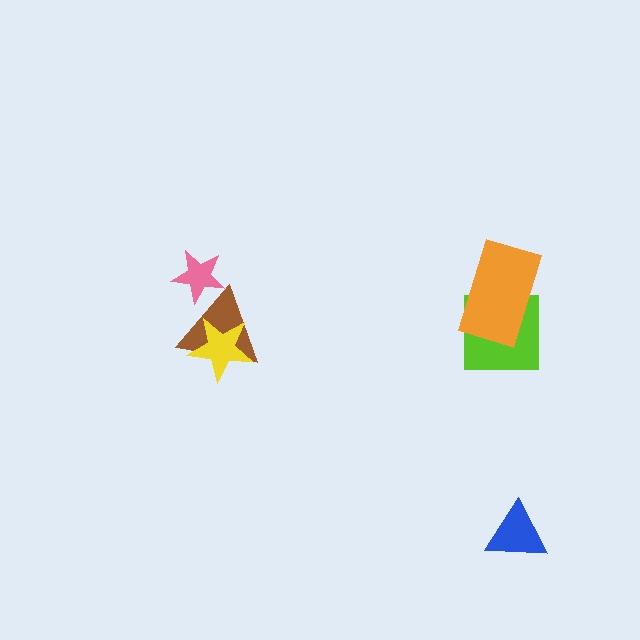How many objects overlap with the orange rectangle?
1 object overlaps with the orange rectangle.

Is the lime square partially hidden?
Yes, it is partially covered by another shape.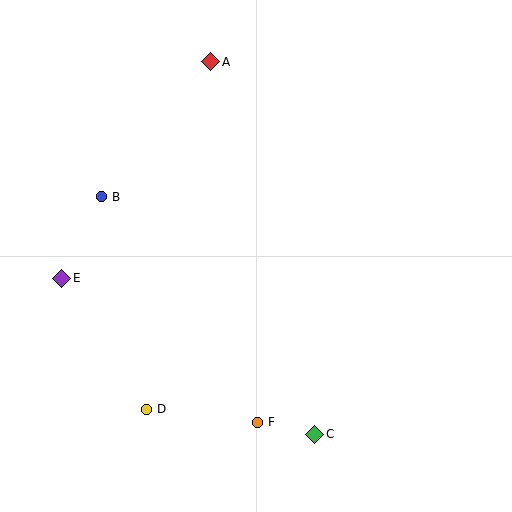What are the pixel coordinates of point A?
Point A is at (211, 62).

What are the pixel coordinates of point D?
Point D is at (146, 409).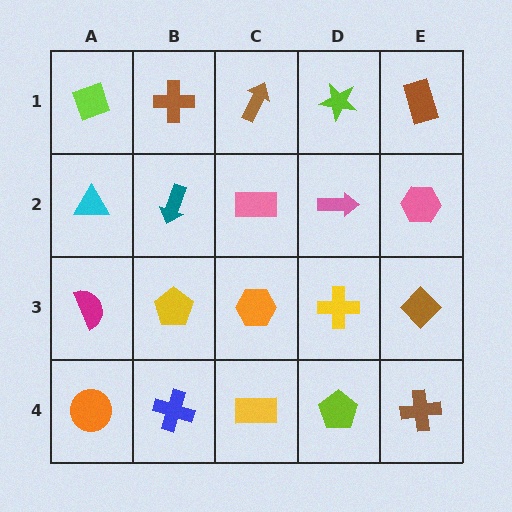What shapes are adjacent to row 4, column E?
A brown diamond (row 3, column E), a lime pentagon (row 4, column D).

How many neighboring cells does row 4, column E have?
2.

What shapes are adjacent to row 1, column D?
A pink arrow (row 2, column D), a brown arrow (row 1, column C), a brown rectangle (row 1, column E).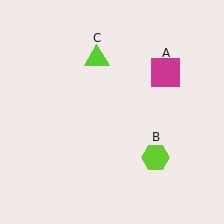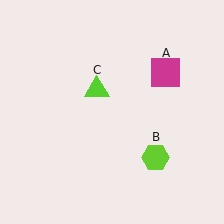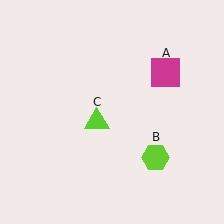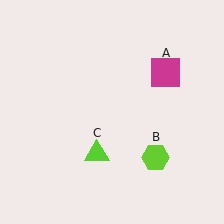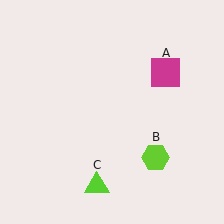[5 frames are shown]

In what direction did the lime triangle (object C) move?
The lime triangle (object C) moved down.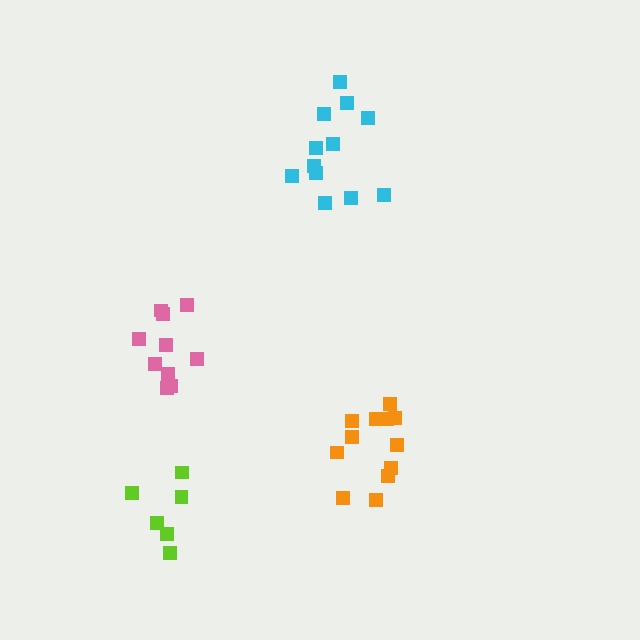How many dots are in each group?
Group 1: 6 dots, Group 2: 11 dots, Group 3: 12 dots, Group 4: 12 dots (41 total).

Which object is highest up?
The cyan cluster is topmost.